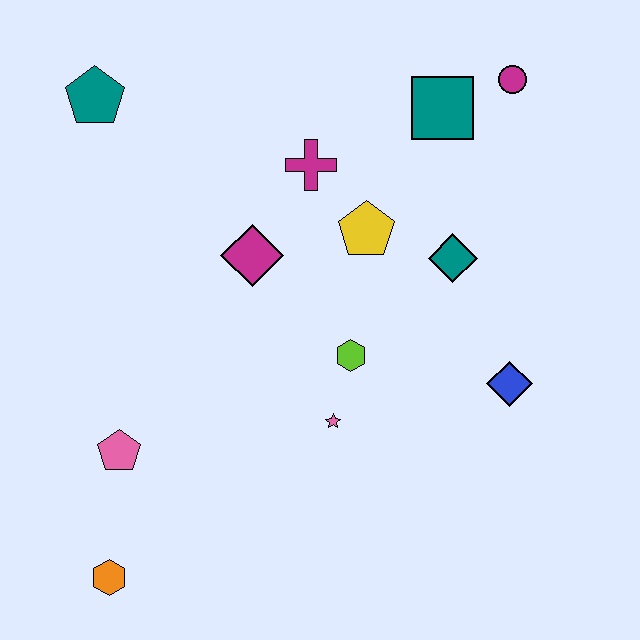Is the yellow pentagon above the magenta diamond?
Yes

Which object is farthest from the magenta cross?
The orange hexagon is farthest from the magenta cross.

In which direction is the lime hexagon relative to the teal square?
The lime hexagon is below the teal square.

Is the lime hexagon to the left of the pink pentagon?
No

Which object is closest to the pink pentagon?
The orange hexagon is closest to the pink pentagon.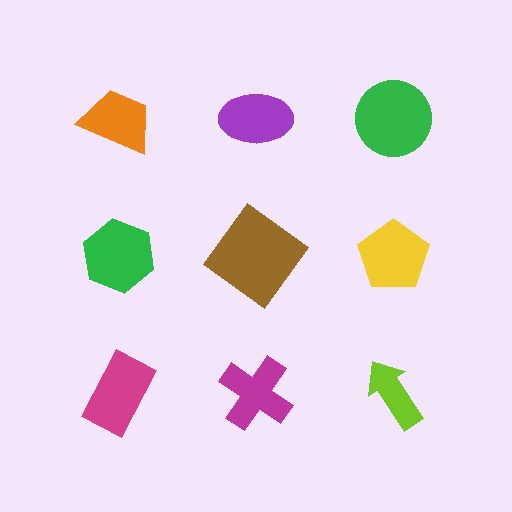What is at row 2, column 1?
A green hexagon.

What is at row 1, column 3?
A green circle.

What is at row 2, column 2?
A brown diamond.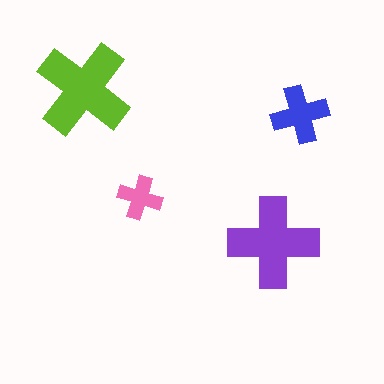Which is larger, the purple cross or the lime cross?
The lime one.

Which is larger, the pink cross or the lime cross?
The lime one.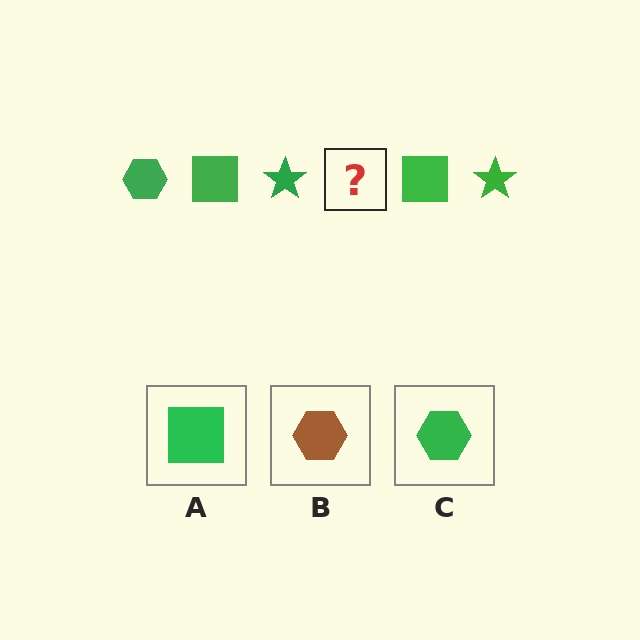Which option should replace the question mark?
Option C.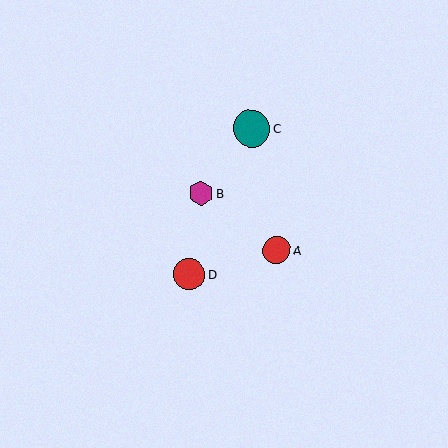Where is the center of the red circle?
The center of the red circle is at (189, 274).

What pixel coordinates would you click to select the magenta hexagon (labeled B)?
Click at (201, 193) to select the magenta hexagon B.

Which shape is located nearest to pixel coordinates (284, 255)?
The red circle (labeled A) at (277, 250) is nearest to that location.